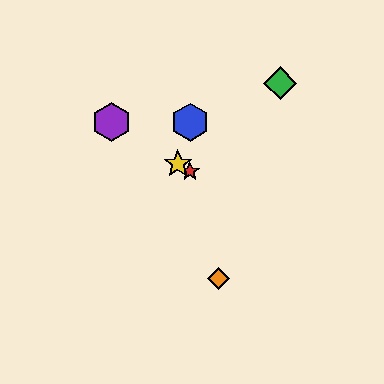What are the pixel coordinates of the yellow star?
The yellow star is at (178, 164).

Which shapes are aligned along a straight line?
The red star, the yellow star, the purple hexagon are aligned along a straight line.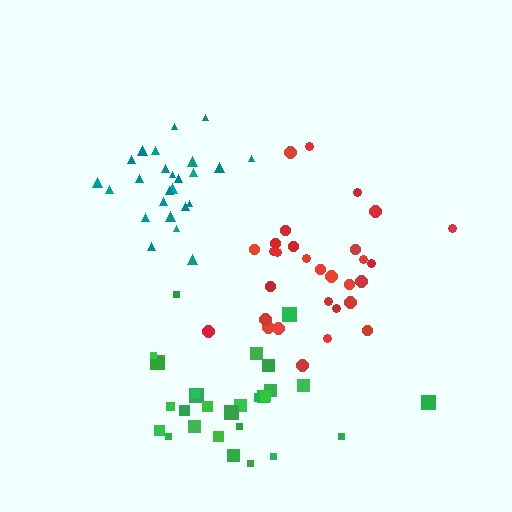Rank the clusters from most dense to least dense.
teal, red, green.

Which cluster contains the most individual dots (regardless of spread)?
Red (30).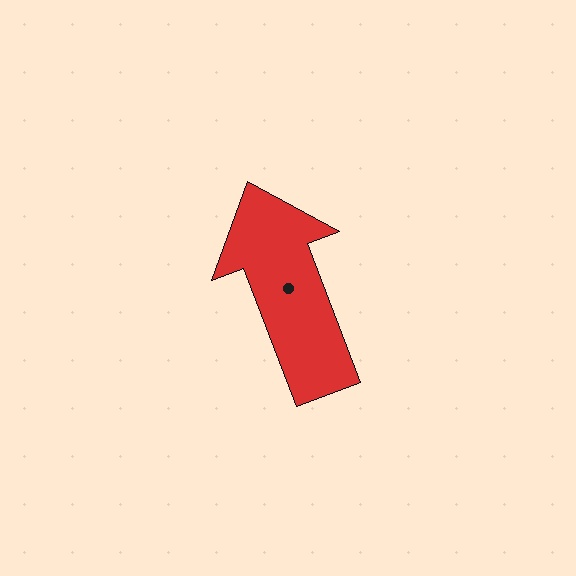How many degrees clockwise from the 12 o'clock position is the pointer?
Approximately 339 degrees.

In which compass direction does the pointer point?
North.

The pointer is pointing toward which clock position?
Roughly 11 o'clock.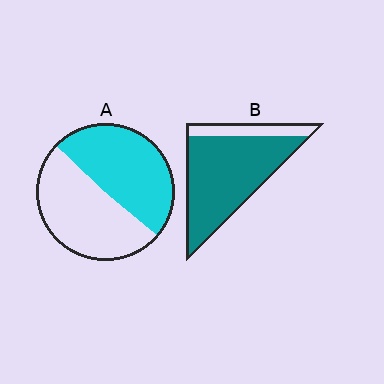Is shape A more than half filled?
Roughly half.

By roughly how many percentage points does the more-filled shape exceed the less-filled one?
By roughly 35 percentage points (B over A).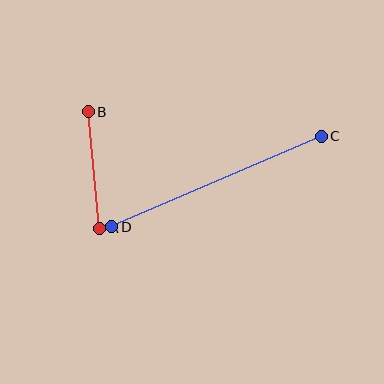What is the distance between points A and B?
The distance is approximately 117 pixels.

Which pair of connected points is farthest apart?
Points C and D are farthest apart.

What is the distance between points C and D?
The distance is approximately 228 pixels.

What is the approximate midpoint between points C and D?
The midpoint is at approximately (217, 182) pixels.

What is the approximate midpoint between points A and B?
The midpoint is at approximately (94, 170) pixels.